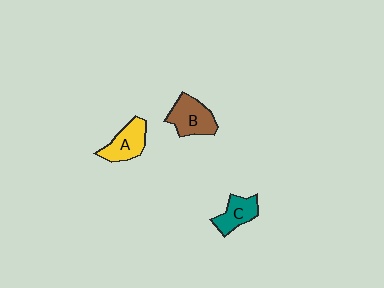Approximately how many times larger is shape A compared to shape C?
Approximately 1.2 times.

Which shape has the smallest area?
Shape C (teal).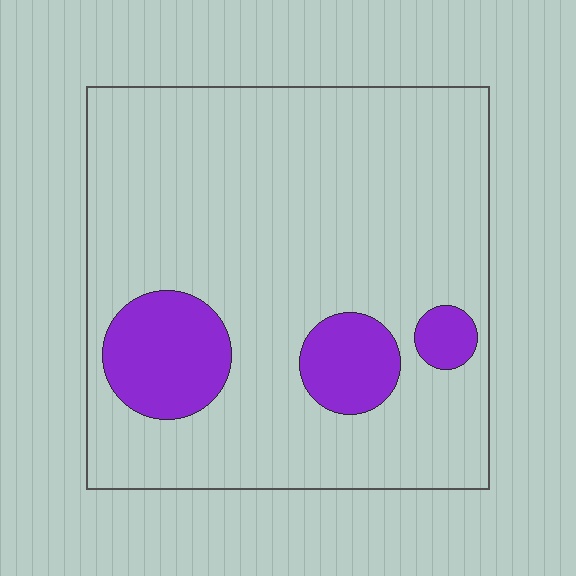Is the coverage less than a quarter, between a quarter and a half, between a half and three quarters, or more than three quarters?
Less than a quarter.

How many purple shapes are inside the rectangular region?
3.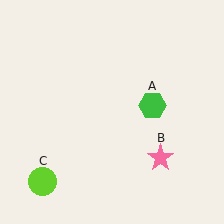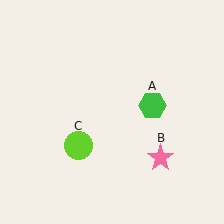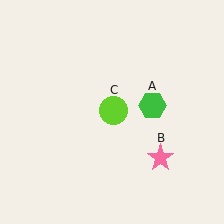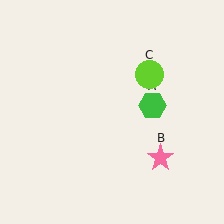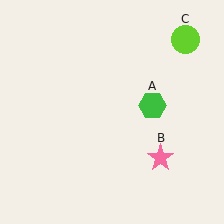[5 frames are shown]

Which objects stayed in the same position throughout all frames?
Green hexagon (object A) and pink star (object B) remained stationary.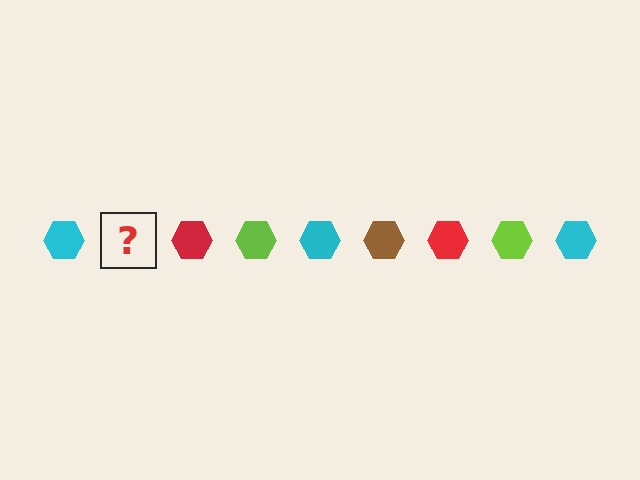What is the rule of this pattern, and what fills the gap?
The rule is that the pattern cycles through cyan, brown, red, lime hexagons. The gap should be filled with a brown hexagon.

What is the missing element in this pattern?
The missing element is a brown hexagon.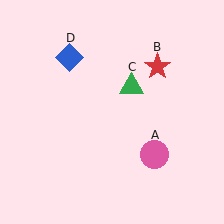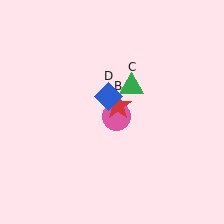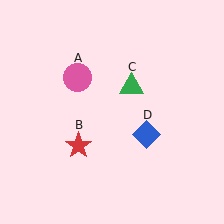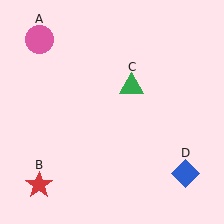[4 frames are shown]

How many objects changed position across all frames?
3 objects changed position: pink circle (object A), red star (object B), blue diamond (object D).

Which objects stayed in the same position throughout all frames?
Green triangle (object C) remained stationary.